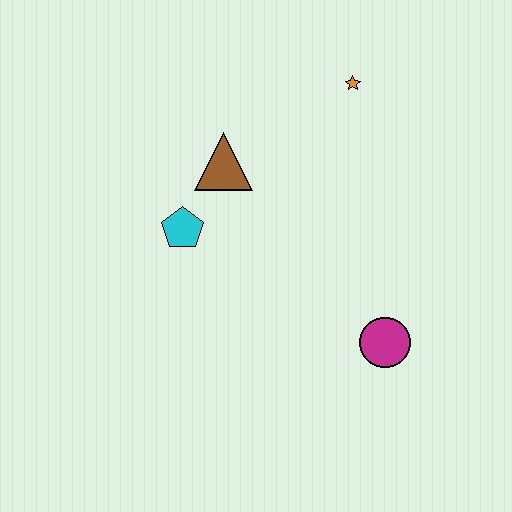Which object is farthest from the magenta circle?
The orange star is farthest from the magenta circle.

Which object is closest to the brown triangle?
The cyan pentagon is closest to the brown triangle.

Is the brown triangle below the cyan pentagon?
No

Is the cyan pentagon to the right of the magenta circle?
No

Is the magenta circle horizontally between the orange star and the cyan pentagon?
No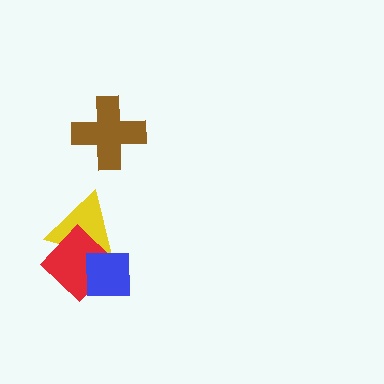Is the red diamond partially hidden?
Yes, it is partially covered by another shape.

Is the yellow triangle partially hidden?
Yes, it is partially covered by another shape.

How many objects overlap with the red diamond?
2 objects overlap with the red diamond.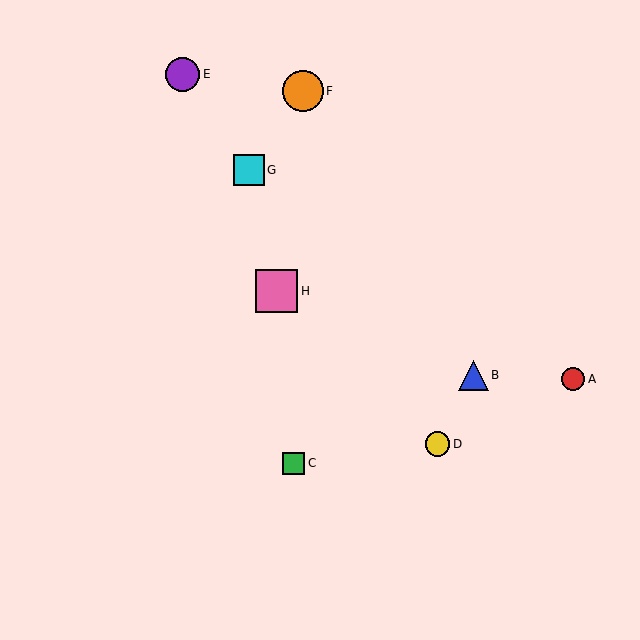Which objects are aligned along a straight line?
Objects D, E, G are aligned along a straight line.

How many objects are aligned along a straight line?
3 objects (D, E, G) are aligned along a straight line.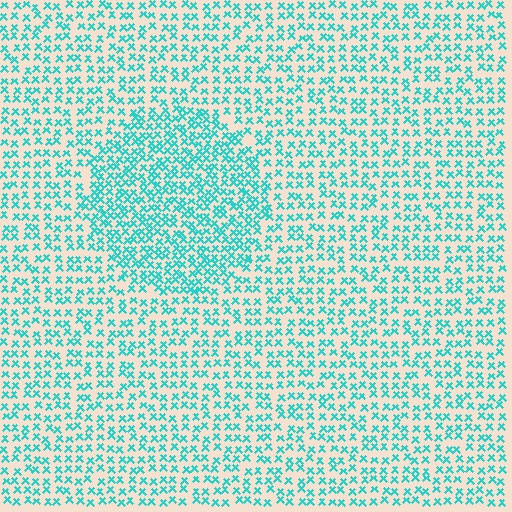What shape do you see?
I see a circle.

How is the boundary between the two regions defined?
The boundary is defined by a change in element density (approximately 1.7x ratio). All elements are the same color, size, and shape.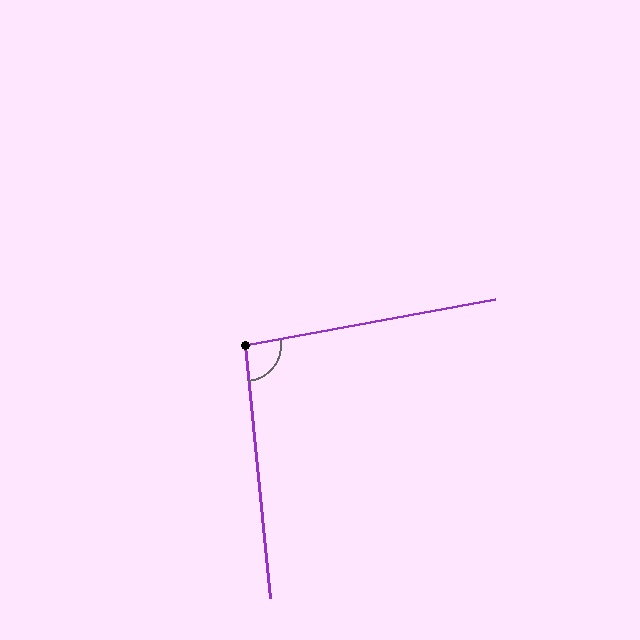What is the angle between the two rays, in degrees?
Approximately 95 degrees.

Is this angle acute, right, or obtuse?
It is approximately a right angle.